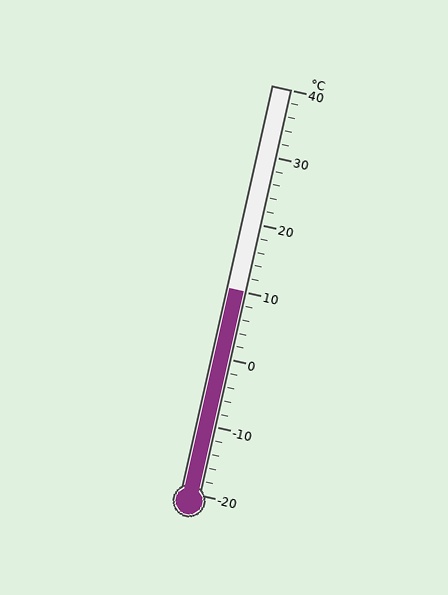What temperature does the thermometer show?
The thermometer shows approximately 10°C.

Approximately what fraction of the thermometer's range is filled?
The thermometer is filled to approximately 50% of its range.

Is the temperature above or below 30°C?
The temperature is below 30°C.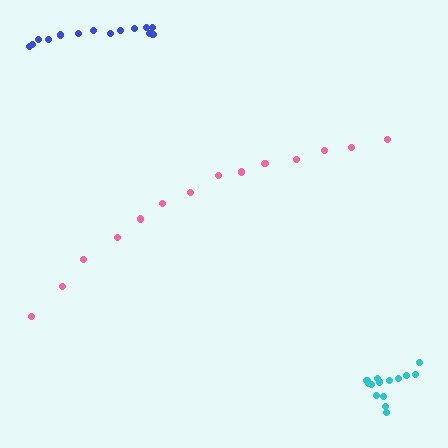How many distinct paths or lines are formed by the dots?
There are 3 distinct paths.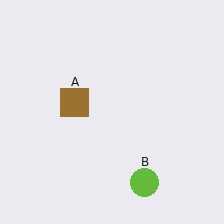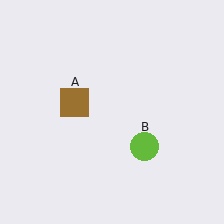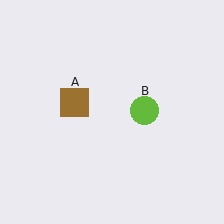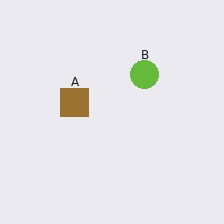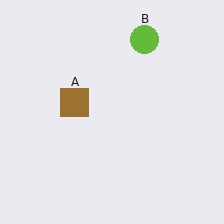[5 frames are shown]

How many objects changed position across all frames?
1 object changed position: lime circle (object B).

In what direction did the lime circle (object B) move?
The lime circle (object B) moved up.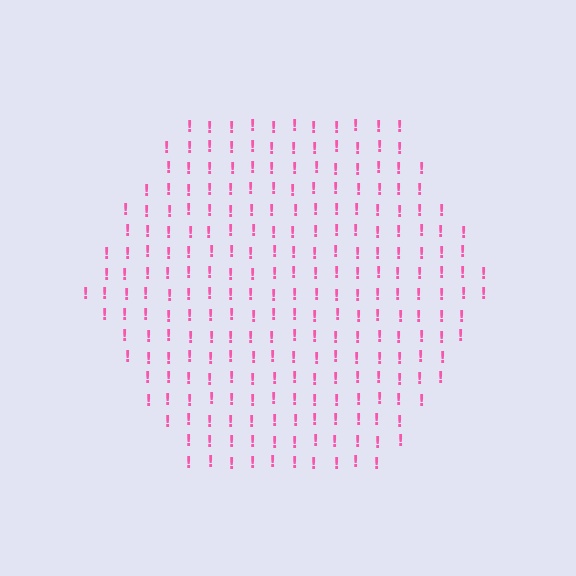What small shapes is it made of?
It is made of small exclamation marks.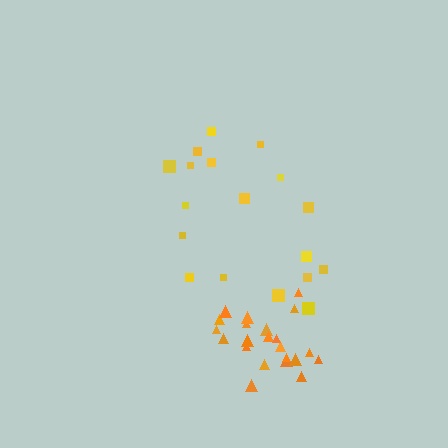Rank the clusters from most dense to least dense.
orange, yellow.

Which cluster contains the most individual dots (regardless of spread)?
Orange (22).